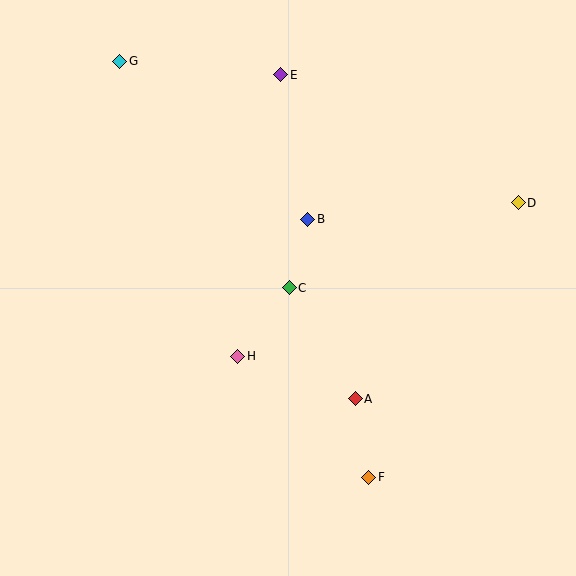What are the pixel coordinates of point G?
Point G is at (120, 61).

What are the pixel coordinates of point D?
Point D is at (518, 203).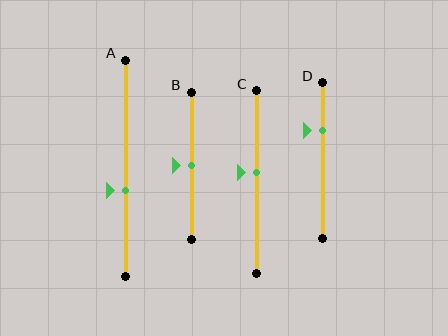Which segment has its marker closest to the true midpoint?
Segment B has its marker closest to the true midpoint.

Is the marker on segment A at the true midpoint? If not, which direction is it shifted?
No, the marker on segment A is shifted downward by about 10% of the segment length.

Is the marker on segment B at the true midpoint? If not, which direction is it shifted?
Yes, the marker on segment B is at the true midpoint.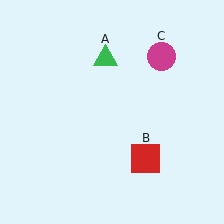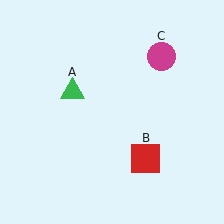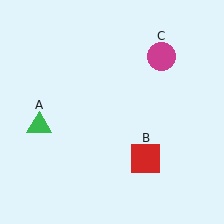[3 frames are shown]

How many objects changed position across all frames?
1 object changed position: green triangle (object A).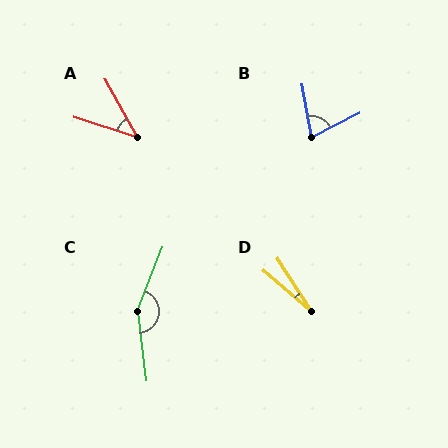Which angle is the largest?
C, at approximately 151 degrees.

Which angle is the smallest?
D, at approximately 17 degrees.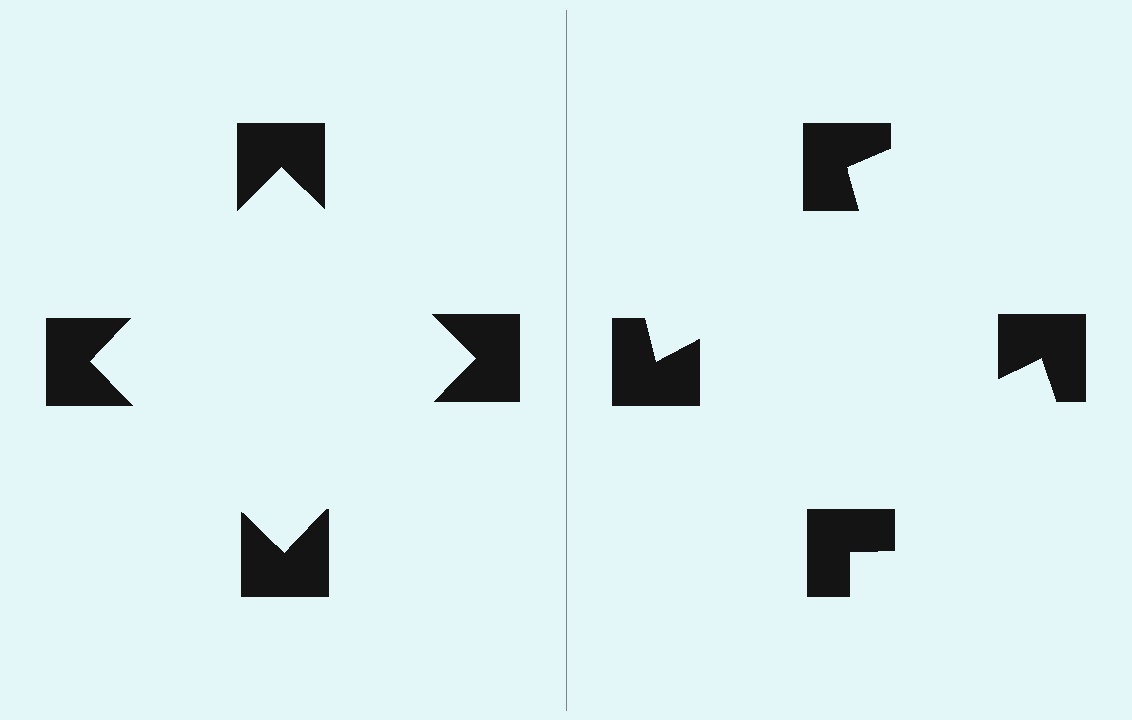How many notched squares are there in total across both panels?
8 — 4 on each side.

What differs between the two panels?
The notched squares are positioned identically on both sides; only the wedge orientations differ. On the left they align to a square; on the right they are misaligned.